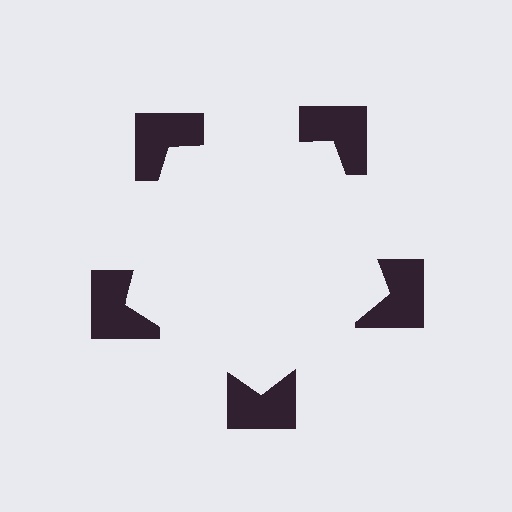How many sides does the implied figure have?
5 sides.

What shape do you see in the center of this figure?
An illusory pentagon — its edges are inferred from the aligned wedge cuts in the notched squares, not physically drawn.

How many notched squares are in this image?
There are 5 — one at each vertex of the illusory pentagon.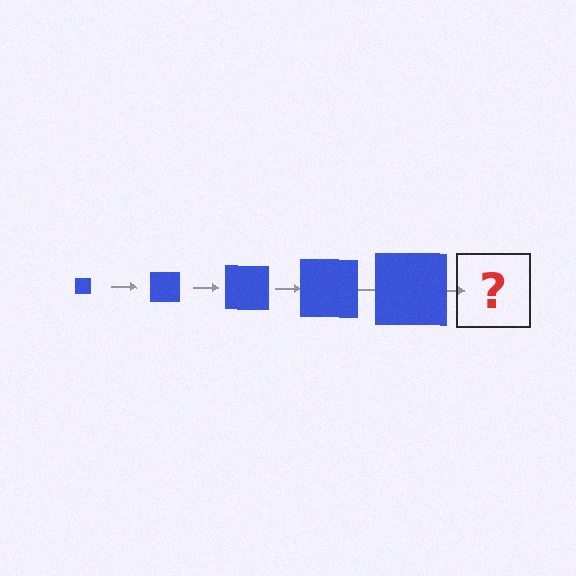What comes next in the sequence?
The next element should be a blue square, larger than the previous one.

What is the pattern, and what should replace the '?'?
The pattern is that the square gets progressively larger each step. The '?' should be a blue square, larger than the previous one.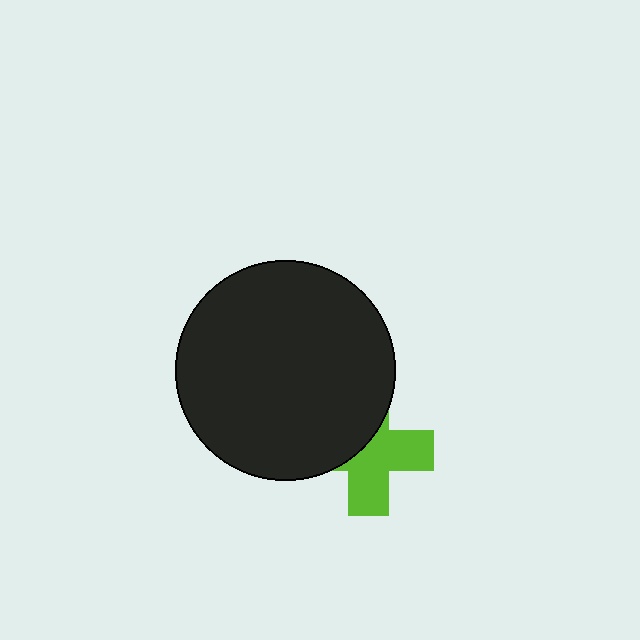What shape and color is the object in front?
The object in front is a black circle.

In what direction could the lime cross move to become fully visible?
The lime cross could move toward the lower-right. That would shift it out from behind the black circle entirely.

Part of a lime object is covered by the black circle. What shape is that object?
It is a cross.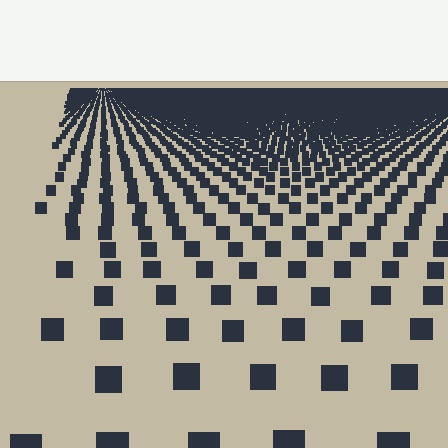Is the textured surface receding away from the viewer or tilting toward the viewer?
The surface is receding away from the viewer. Texture elements get smaller and denser toward the top.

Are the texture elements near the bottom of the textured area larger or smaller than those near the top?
Larger. Near the bottom, elements are closer to the viewer and appear at a bigger on-screen size.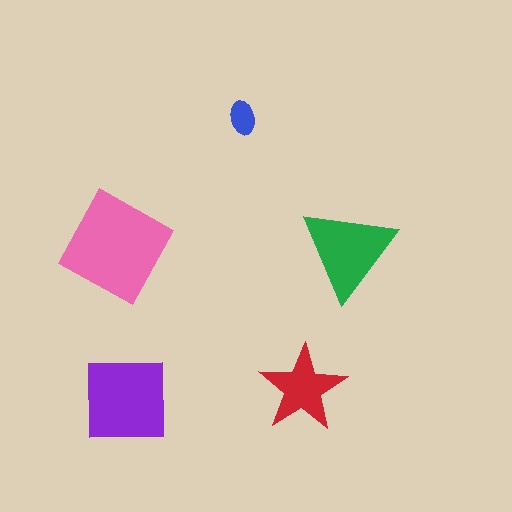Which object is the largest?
The pink square.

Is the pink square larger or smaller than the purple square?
Larger.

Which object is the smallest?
The blue ellipse.